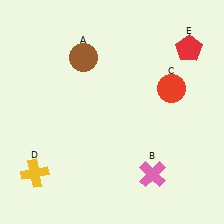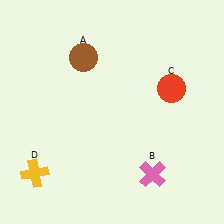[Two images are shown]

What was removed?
The red pentagon (E) was removed in Image 2.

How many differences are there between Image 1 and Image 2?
There is 1 difference between the two images.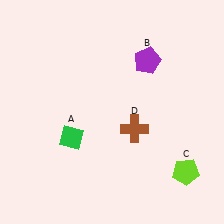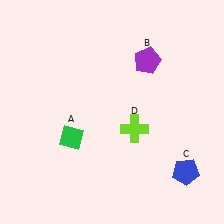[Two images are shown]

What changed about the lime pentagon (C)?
In Image 1, C is lime. In Image 2, it changed to blue.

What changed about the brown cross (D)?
In Image 1, D is brown. In Image 2, it changed to lime.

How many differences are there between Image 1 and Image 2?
There are 2 differences between the two images.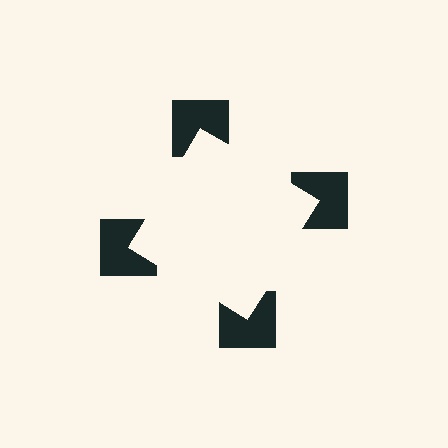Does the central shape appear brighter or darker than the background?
It typically appears slightly brighter than the background, even though no actual brightness change is drawn.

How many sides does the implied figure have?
4 sides.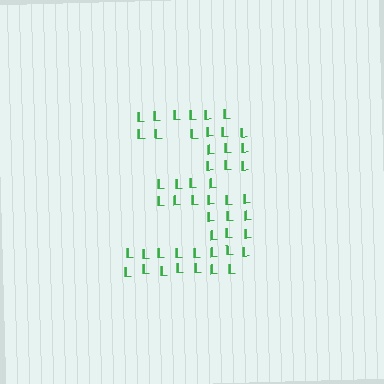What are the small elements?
The small elements are letter L's.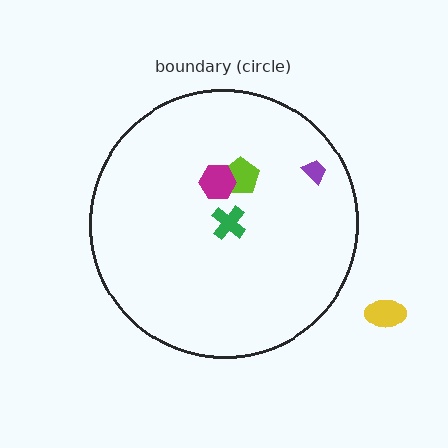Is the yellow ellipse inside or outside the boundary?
Outside.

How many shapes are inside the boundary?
4 inside, 1 outside.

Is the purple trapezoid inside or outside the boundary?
Inside.